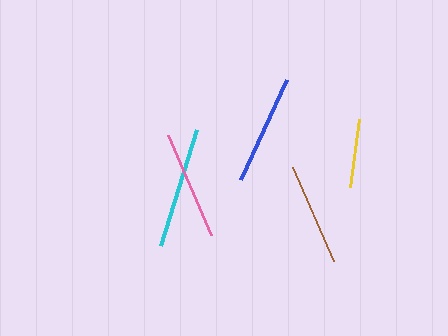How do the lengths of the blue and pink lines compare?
The blue and pink lines are approximately the same length.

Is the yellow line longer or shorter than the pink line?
The pink line is longer than the yellow line.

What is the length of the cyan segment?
The cyan segment is approximately 121 pixels long.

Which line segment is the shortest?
The yellow line is the shortest at approximately 69 pixels.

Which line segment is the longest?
The cyan line is the longest at approximately 121 pixels.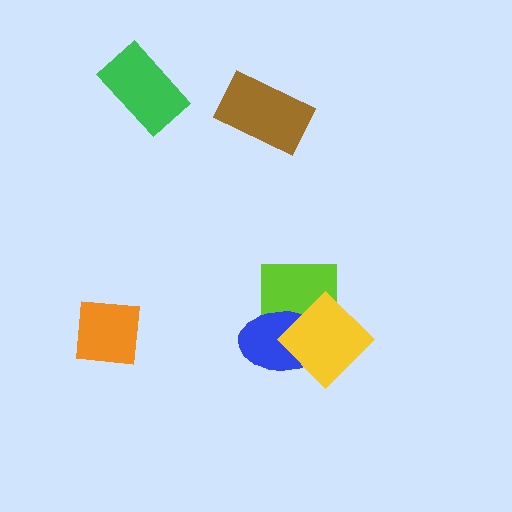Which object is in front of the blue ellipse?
The yellow diamond is in front of the blue ellipse.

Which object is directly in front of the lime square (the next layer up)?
The blue ellipse is directly in front of the lime square.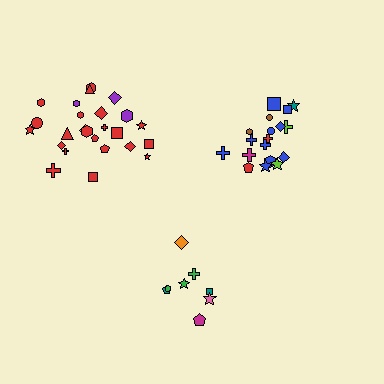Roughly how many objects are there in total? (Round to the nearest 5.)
Roughly 50 objects in total.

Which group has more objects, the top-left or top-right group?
The top-left group.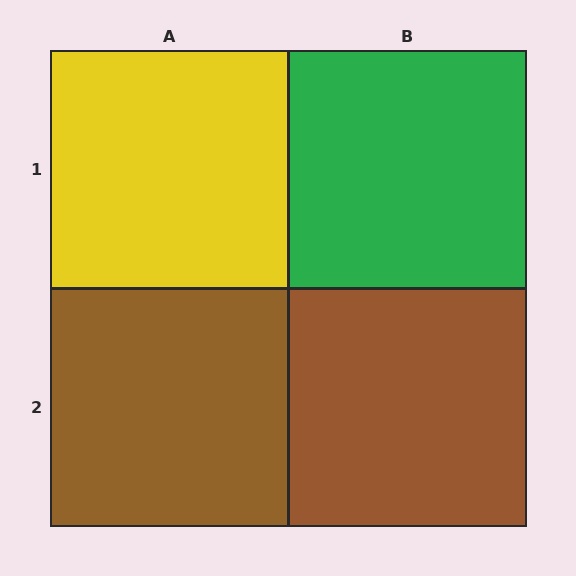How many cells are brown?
2 cells are brown.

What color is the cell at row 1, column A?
Yellow.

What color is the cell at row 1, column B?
Green.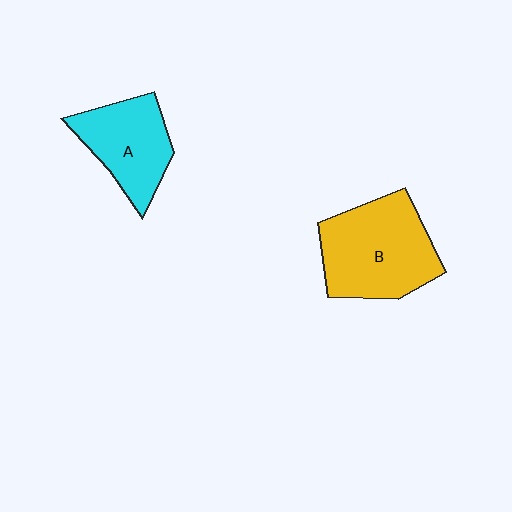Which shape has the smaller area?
Shape A (cyan).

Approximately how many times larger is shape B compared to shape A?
Approximately 1.4 times.